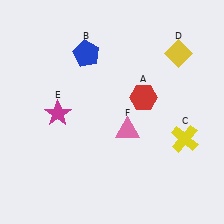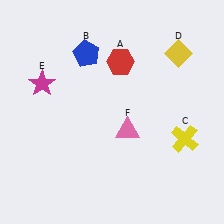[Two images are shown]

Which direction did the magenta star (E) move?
The magenta star (E) moved up.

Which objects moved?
The objects that moved are: the red hexagon (A), the magenta star (E).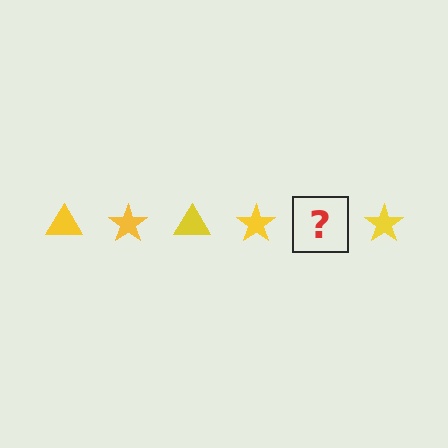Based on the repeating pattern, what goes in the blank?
The blank should be a yellow triangle.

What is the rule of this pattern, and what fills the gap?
The rule is that the pattern cycles through triangle, star shapes in yellow. The gap should be filled with a yellow triangle.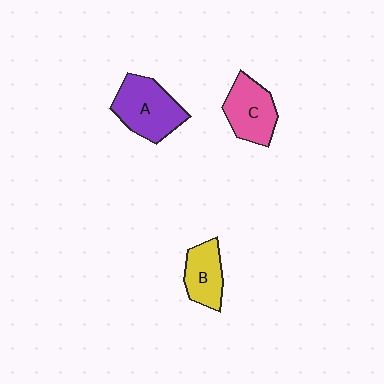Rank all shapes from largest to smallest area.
From largest to smallest: A (purple), C (pink), B (yellow).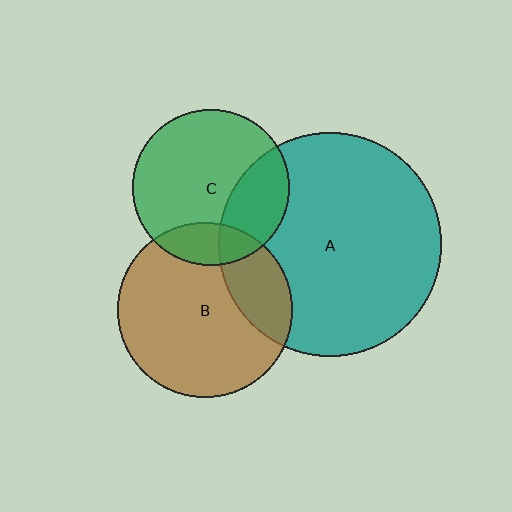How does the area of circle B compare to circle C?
Approximately 1.2 times.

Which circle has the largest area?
Circle A (teal).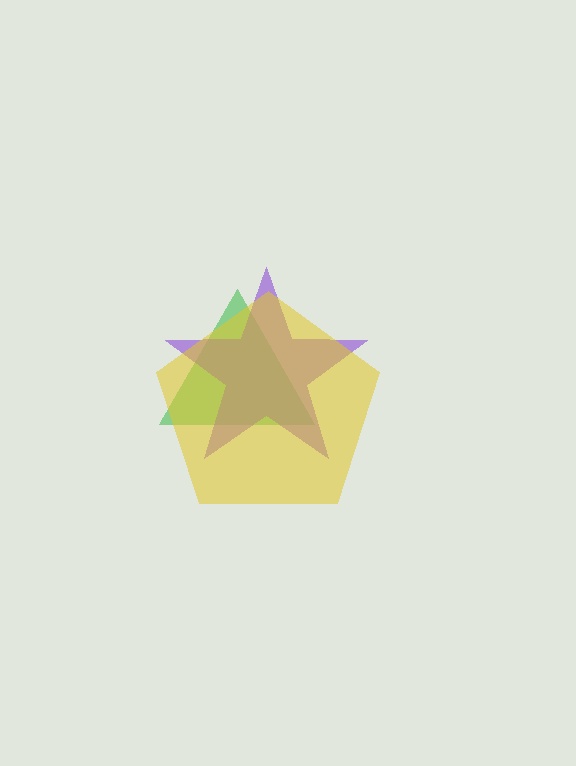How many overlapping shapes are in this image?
There are 3 overlapping shapes in the image.